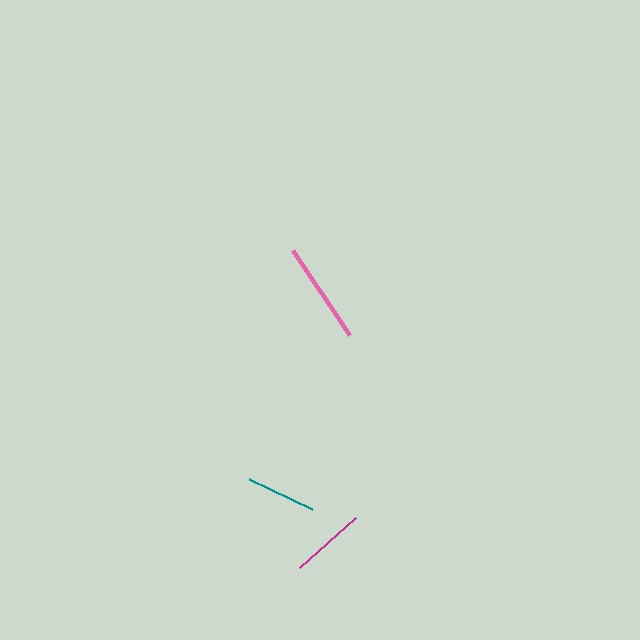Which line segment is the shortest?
The teal line is the shortest at approximately 69 pixels.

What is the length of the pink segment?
The pink segment is approximately 103 pixels long.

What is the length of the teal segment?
The teal segment is approximately 69 pixels long.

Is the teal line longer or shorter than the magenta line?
The magenta line is longer than the teal line.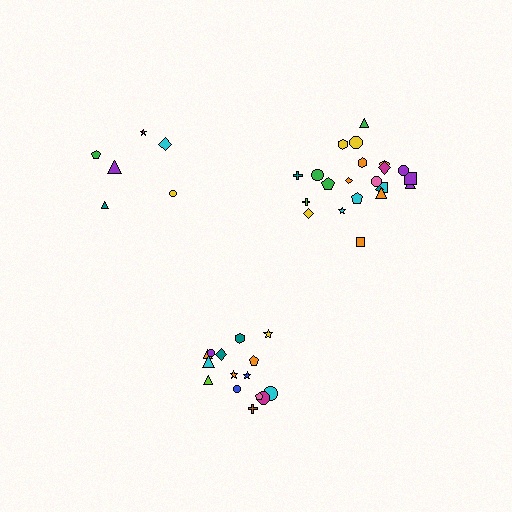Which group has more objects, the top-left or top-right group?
The top-right group.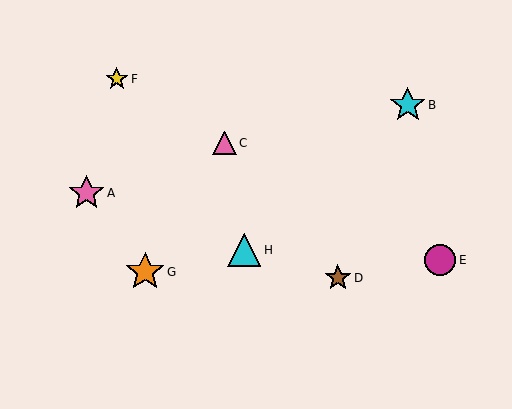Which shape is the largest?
The orange star (labeled G) is the largest.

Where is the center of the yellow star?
The center of the yellow star is at (117, 79).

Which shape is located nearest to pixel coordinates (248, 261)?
The cyan triangle (labeled H) at (244, 250) is nearest to that location.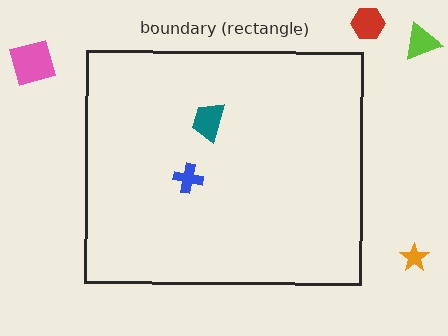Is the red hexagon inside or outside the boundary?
Outside.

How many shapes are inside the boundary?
2 inside, 4 outside.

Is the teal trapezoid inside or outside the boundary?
Inside.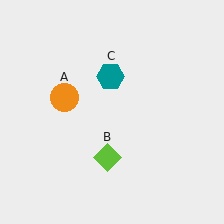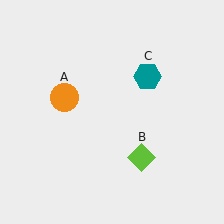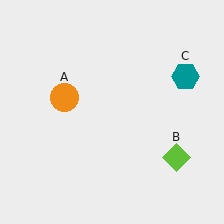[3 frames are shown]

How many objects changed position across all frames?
2 objects changed position: lime diamond (object B), teal hexagon (object C).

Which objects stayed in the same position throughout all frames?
Orange circle (object A) remained stationary.